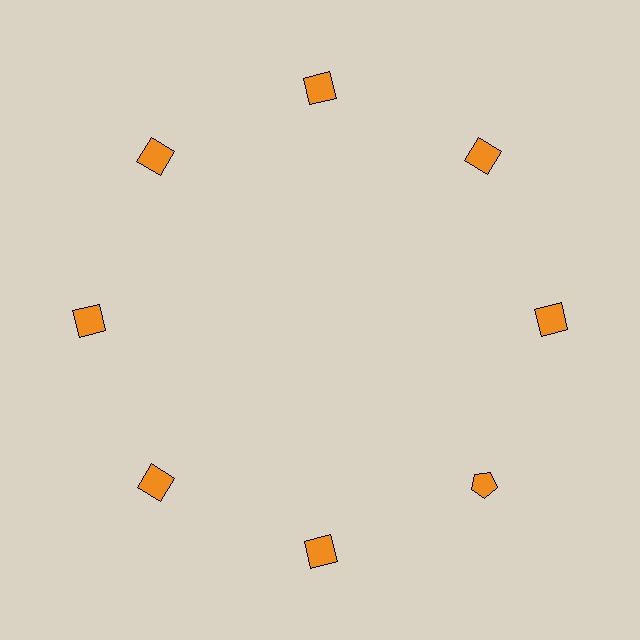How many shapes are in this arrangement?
There are 8 shapes arranged in a ring pattern.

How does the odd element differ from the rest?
It has a different shape: pentagon instead of square.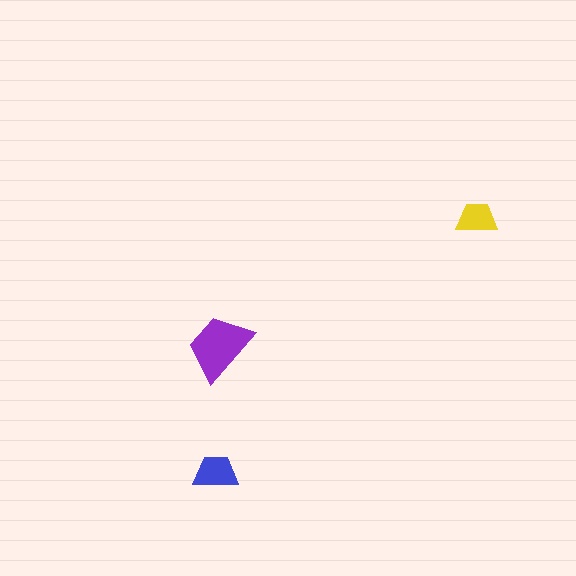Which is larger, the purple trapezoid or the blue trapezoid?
The purple one.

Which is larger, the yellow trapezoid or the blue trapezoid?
The blue one.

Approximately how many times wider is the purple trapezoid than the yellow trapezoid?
About 1.5 times wider.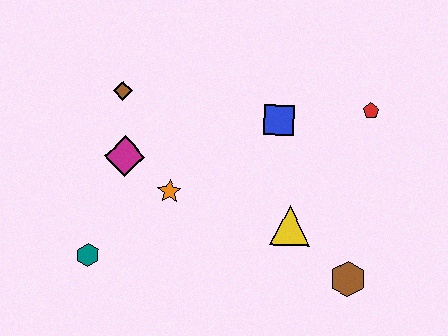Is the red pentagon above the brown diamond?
No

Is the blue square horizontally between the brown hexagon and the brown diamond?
Yes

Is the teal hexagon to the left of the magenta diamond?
Yes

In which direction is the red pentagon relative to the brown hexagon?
The red pentagon is above the brown hexagon.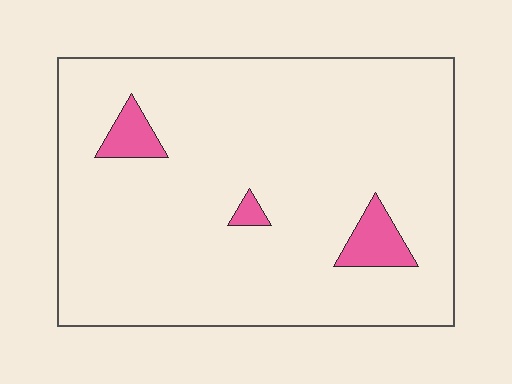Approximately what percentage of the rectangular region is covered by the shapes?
Approximately 5%.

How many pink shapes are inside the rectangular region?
3.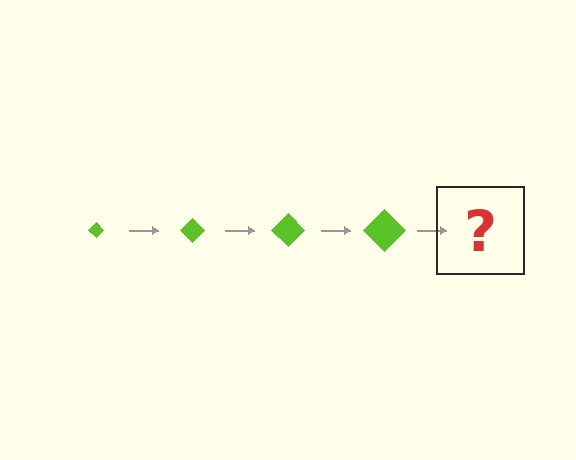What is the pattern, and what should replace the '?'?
The pattern is that the diamond gets progressively larger each step. The '?' should be a lime diamond, larger than the previous one.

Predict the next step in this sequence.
The next step is a lime diamond, larger than the previous one.